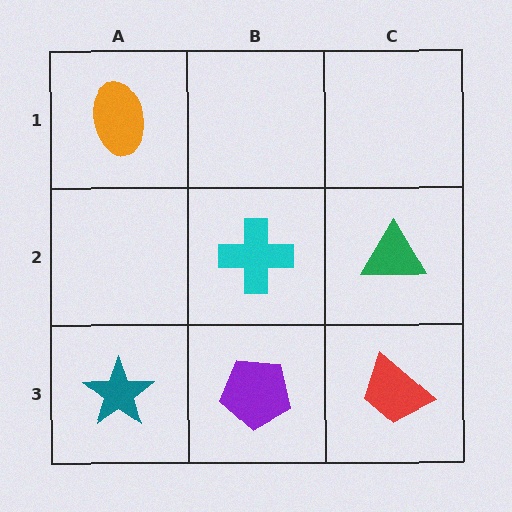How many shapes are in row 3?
3 shapes.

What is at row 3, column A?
A teal star.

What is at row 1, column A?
An orange ellipse.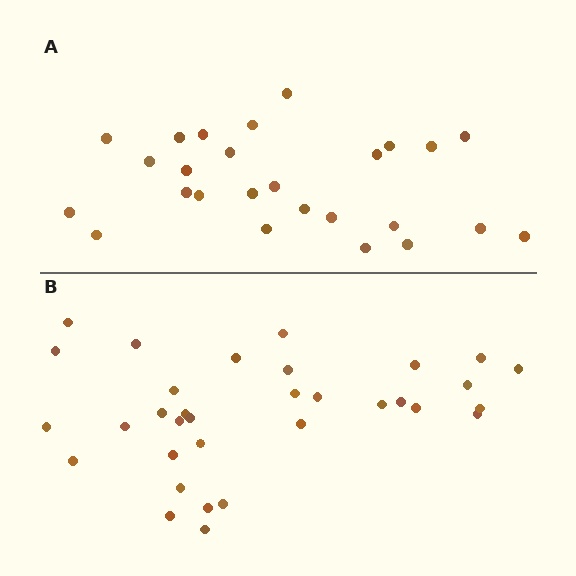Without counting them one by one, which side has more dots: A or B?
Region B (the bottom region) has more dots.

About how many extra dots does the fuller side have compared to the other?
Region B has roughly 8 or so more dots than region A.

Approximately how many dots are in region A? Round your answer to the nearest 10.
About 30 dots. (The exact count is 26, which rounds to 30.)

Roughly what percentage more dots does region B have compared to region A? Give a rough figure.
About 25% more.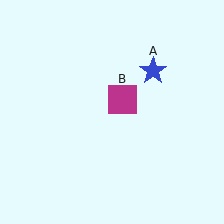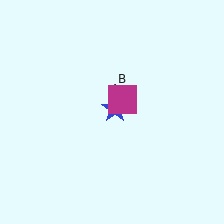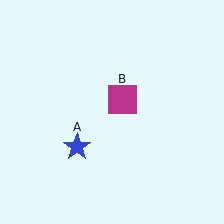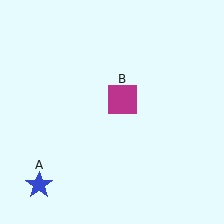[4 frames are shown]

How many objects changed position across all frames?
1 object changed position: blue star (object A).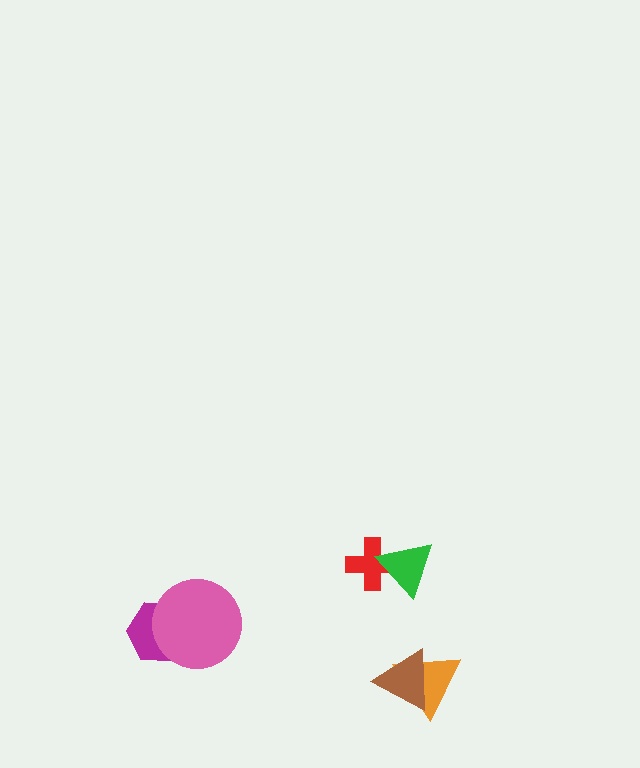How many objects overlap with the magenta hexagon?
1 object overlaps with the magenta hexagon.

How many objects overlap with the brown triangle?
1 object overlaps with the brown triangle.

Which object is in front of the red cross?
The green triangle is in front of the red cross.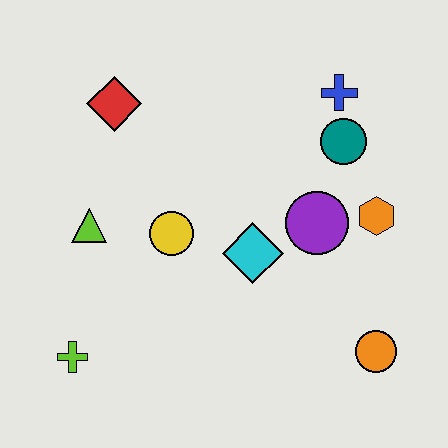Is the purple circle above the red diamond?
No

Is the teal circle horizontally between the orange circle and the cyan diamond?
Yes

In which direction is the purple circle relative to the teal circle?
The purple circle is below the teal circle.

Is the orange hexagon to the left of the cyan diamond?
No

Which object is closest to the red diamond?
The lime triangle is closest to the red diamond.